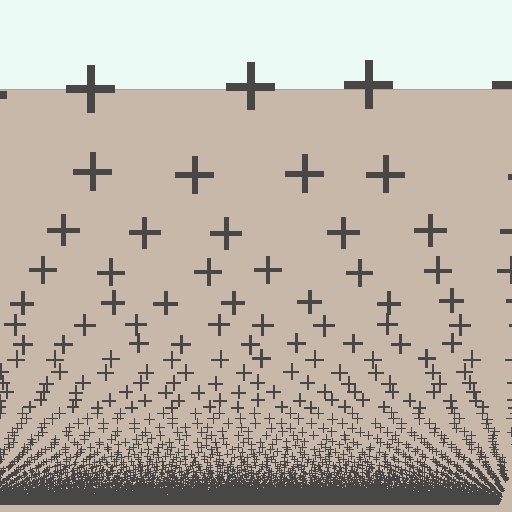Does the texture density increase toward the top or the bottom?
Density increases toward the bottom.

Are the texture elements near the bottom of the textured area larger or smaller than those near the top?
Smaller. The gradient is inverted — elements near the bottom are smaller and denser.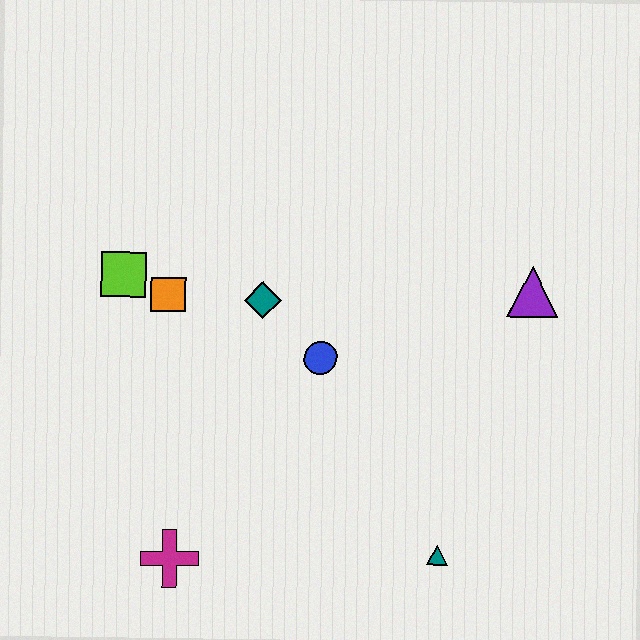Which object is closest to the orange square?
The lime square is closest to the orange square.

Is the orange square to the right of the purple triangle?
No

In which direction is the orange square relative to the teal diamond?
The orange square is to the left of the teal diamond.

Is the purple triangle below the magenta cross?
No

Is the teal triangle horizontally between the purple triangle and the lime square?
Yes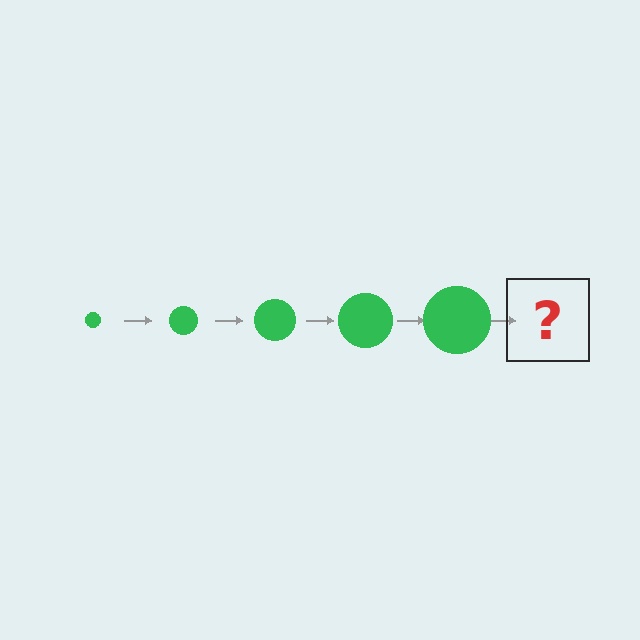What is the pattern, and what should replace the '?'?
The pattern is that the circle gets progressively larger each step. The '?' should be a green circle, larger than the previous one.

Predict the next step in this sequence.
The next step is a green circle, larger than the previous one.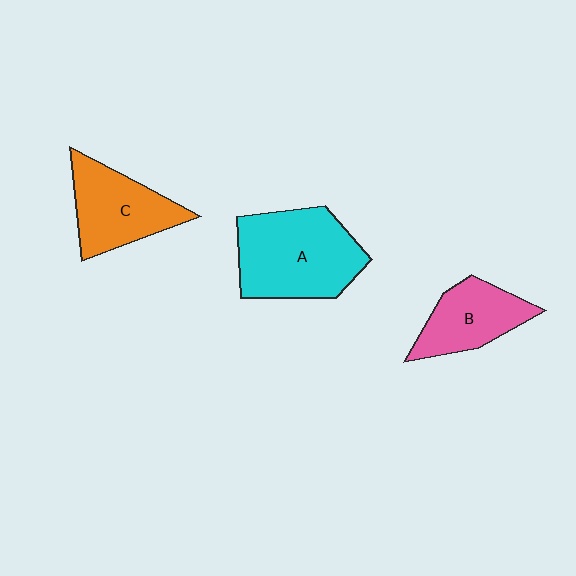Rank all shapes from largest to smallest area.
From largest to smallest: A (cyan), C (orange), B (pink).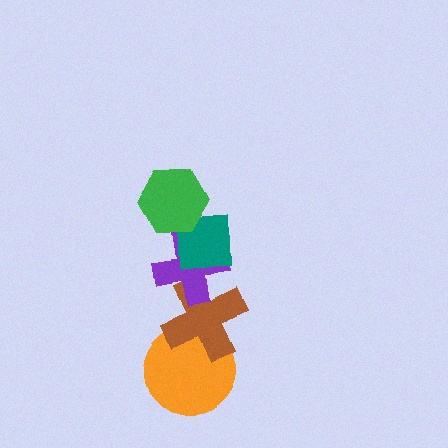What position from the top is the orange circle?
The orange circle is 5th from the top.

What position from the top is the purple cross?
The purple cross is 3rd from the top.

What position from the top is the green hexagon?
The green hexagon is 1st from the top.